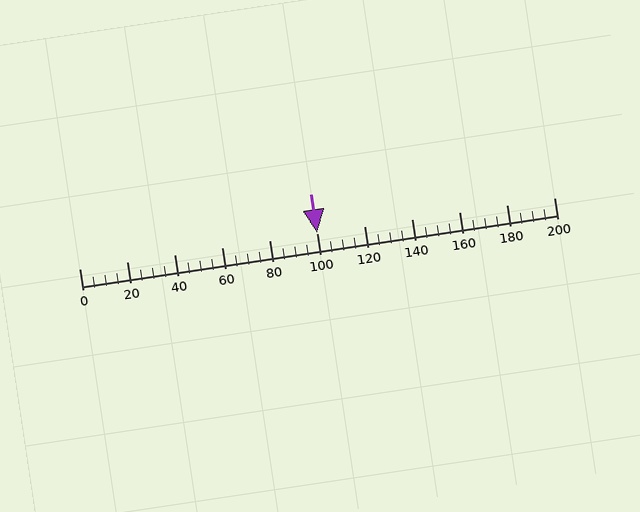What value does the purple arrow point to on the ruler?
The purple arrow points to approximately 100.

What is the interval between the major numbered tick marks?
The major tick marks are spaced 20 units apart.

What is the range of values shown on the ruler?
The ruler shows values from 0 to 200.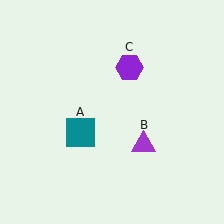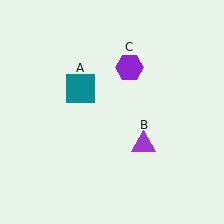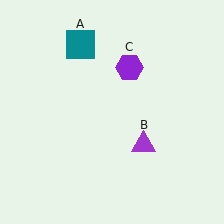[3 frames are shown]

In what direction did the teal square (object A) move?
The teal square (object A) moved up.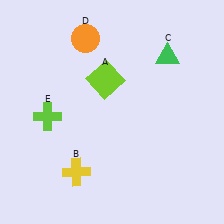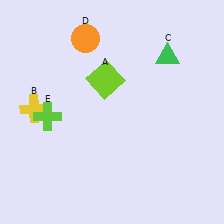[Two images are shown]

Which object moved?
The yellow cross (B) moved up.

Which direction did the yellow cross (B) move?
The yellow cross (B) moved up.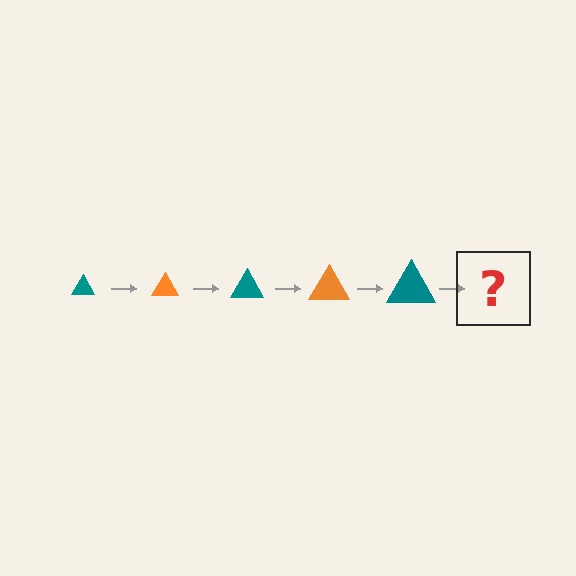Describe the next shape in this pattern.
It should be an orange triangle, larger than the previous one.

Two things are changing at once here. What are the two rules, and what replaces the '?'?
The two rules are that the triangle grows larger each step and the color cycles through teal and orange. The '?' should be an orange triangle, larger than the previous one.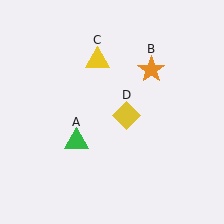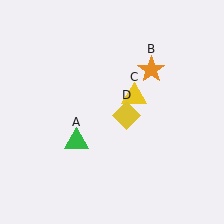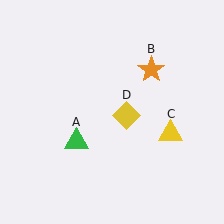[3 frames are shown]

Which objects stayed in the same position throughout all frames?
Green triangle (object A) and orange star (object B) and yellow diamond (object D) remained stationary.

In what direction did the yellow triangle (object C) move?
The yellow triangle (object C) moved down and to the right.